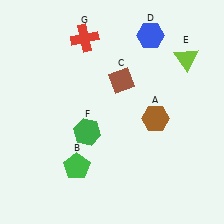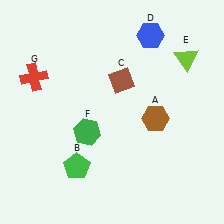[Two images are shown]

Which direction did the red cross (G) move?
The red cross (G) moved left.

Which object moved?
The red cross (G) moved left.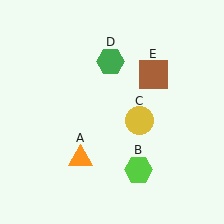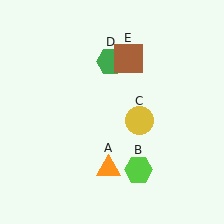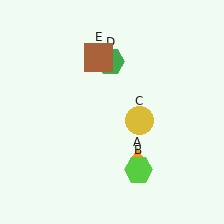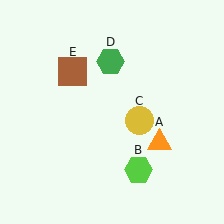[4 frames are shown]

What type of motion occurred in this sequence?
The orange triangle (object A), brown square (object E) rotated counterclockwise around the center of the scene.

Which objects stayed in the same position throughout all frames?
Lime hexagon (object B) and yellow circle (object C) and green hexagon (object D) remained stationary.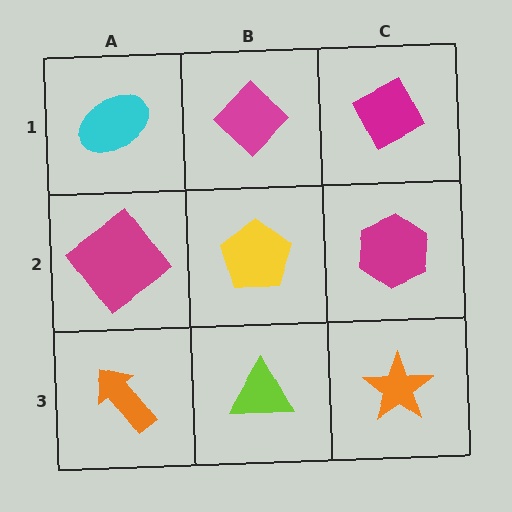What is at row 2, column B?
A yellow pentagon.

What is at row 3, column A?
An orange arrow.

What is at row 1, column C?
A magenta diamond.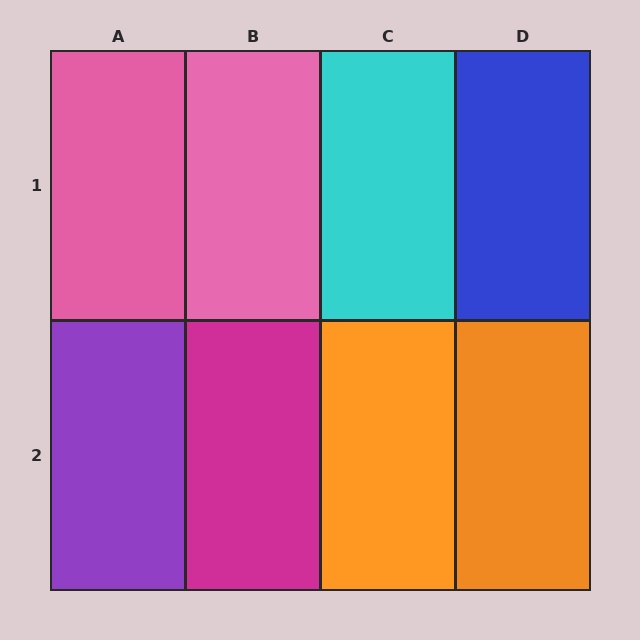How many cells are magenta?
1 cell is magenta.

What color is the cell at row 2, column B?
Magenta.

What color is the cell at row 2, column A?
Purple.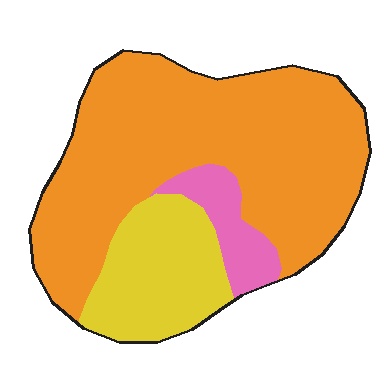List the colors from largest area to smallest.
From largest to smallest: orange, yellow, pink.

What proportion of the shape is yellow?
Yellow takes up between a sixth and a third of the shape.